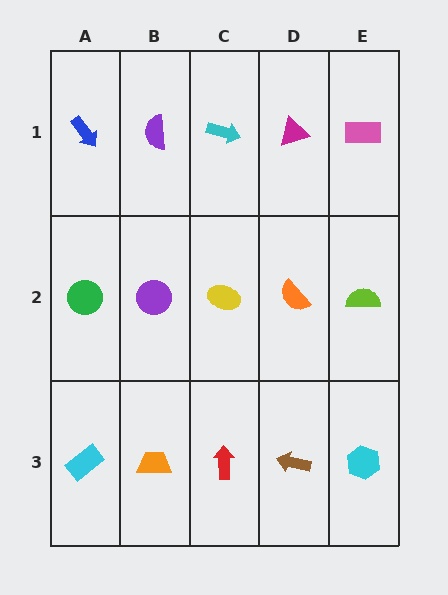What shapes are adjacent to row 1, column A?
A green circle (row 2, column A), a purple semicircle (row 1, column B).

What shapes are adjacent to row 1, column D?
An orange semicircle (row 2, column D), a cyan arrow (row 1, column C), a pink rectangle (row 1, column E).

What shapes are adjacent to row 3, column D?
An orange semicircle (row 2, column D), a red arrow (row 3, column C), a cyan hexagon (row 3, column E).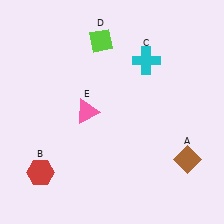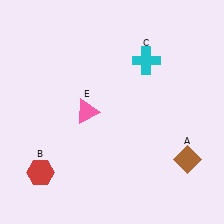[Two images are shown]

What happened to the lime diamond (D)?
The lime diamond (D) was removed in Image 2. It was in the top-left area of Image 1.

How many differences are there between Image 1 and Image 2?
There is 1 difference between the two images.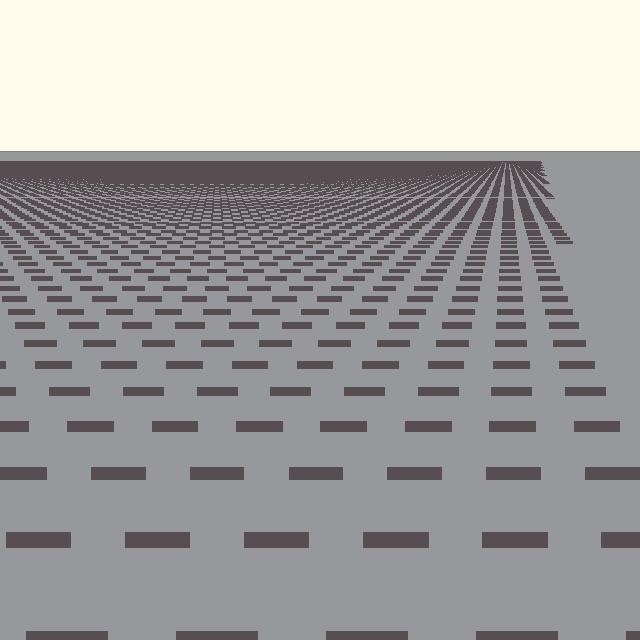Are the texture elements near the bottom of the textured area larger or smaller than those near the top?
Larger. Near the bottom, elements are closer to the viewer and appear at a bigger on-screen size.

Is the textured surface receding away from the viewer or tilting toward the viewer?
The surface is receding away from the viewer. Texture elements get smaller and denser toward the top.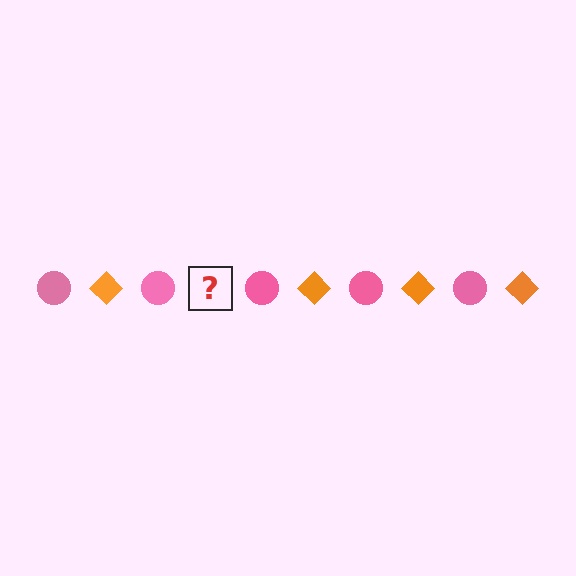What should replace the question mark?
The question mark should be replaced with an orange diamond.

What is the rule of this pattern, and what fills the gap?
The rule is that the pattern alternates between pink circle and orange diamond. The gap should be filled with an orange diamond.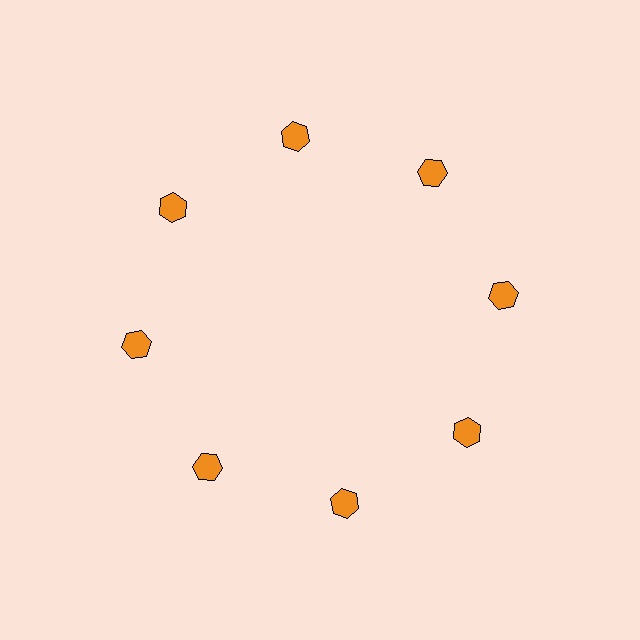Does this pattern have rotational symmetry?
Yes, this pattern has 8-fold rotational symmetry. It looks the same after rotating 45 degrees around the center.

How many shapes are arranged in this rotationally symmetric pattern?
There are 8 shapes, arranged in 8 groups of 1.